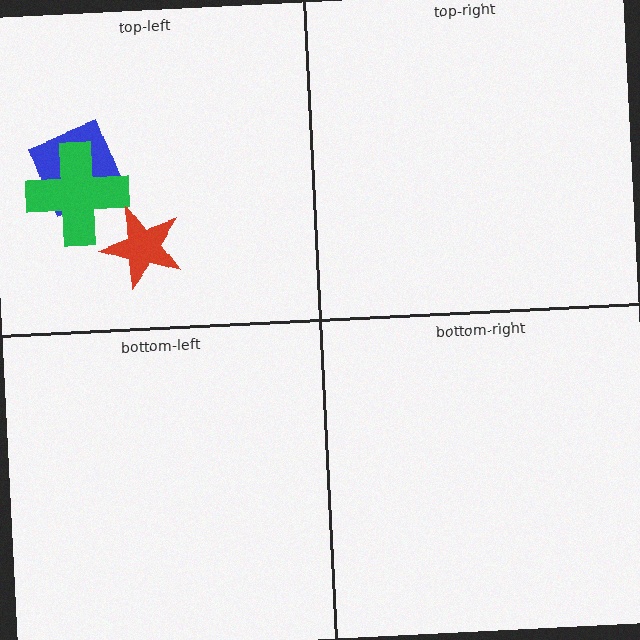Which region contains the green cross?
The top-left region.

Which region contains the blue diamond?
The top-left region.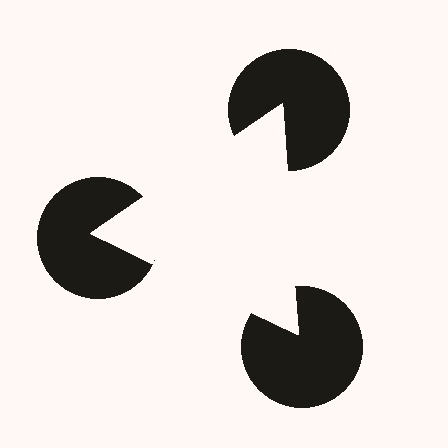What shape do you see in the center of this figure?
An illusory triangle — its edges are inferred from the aligned wedge cuts in the pac-man discs, not physically drawn.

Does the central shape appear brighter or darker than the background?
It typically appears slightly brighter than the background, even though no actual brightness change is drawn.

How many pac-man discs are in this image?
There are 3 — one at each vertex of the illusory triangle.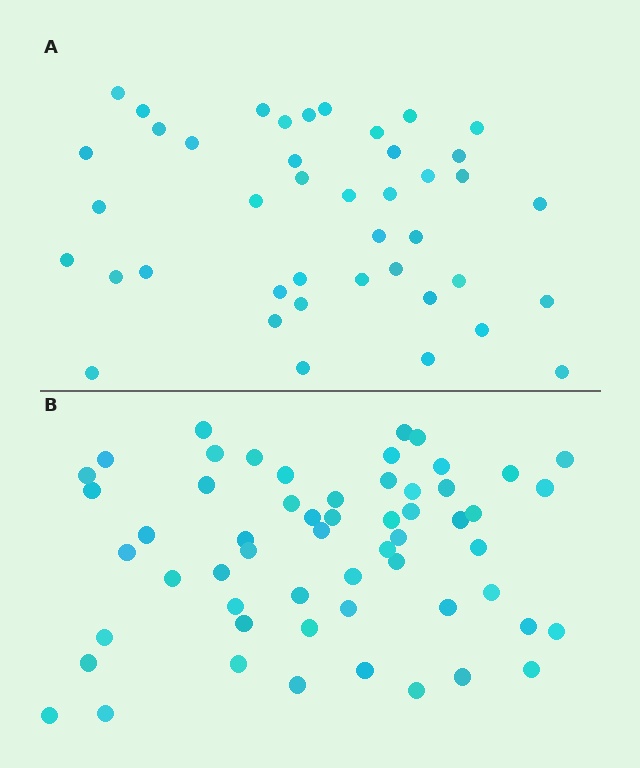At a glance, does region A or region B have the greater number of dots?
Region B (the bottom region) has more dots.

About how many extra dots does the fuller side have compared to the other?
Region B has approximately 15 more dots than region A.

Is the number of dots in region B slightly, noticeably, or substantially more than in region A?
Region B has noticeably more, but not dramatically so. The ratio is roughly 1.4 to 1.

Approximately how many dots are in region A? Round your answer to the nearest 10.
About 40 dots. (The exact count is 42, which rounds to 40.)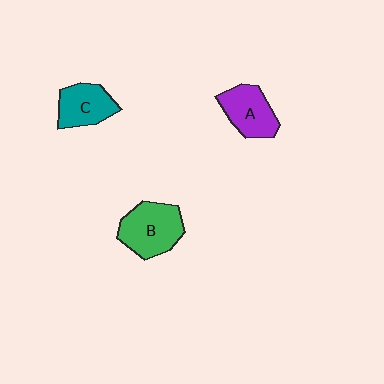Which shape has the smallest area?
Shape C (teal).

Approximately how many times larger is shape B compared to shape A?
Approximately 1.2 times.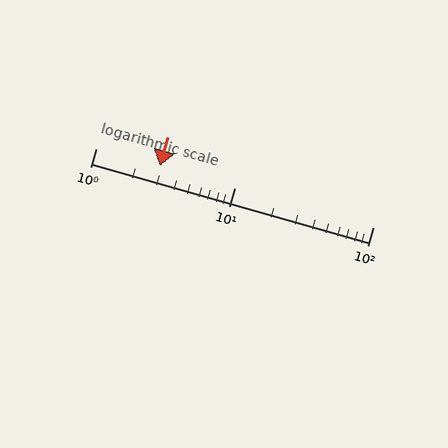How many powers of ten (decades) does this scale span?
The scale spans 2 decades, from 1 to 100.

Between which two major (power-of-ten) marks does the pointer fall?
The pointer is between 1 and 10.